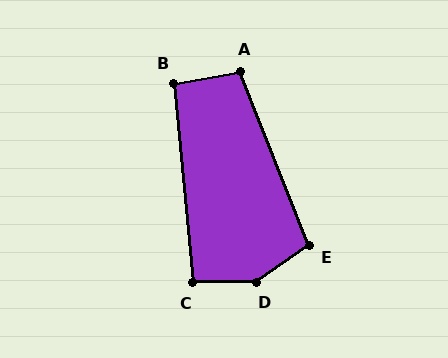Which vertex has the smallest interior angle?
B, at approximately 94 degrees.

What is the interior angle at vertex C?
Approximately 95 degrees (obtuse).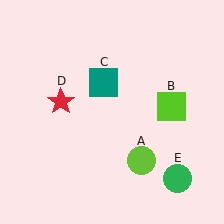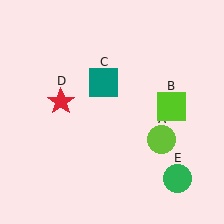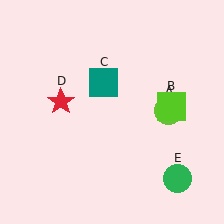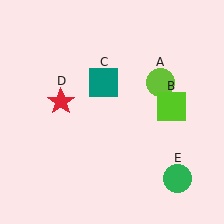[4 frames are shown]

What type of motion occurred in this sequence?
The lime circle (object A) rotated counterclockwise around the center of the scene.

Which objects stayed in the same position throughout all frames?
Lime square (object B) and teal square (object C) and red star (object D) and green circle (object E) remained stationary.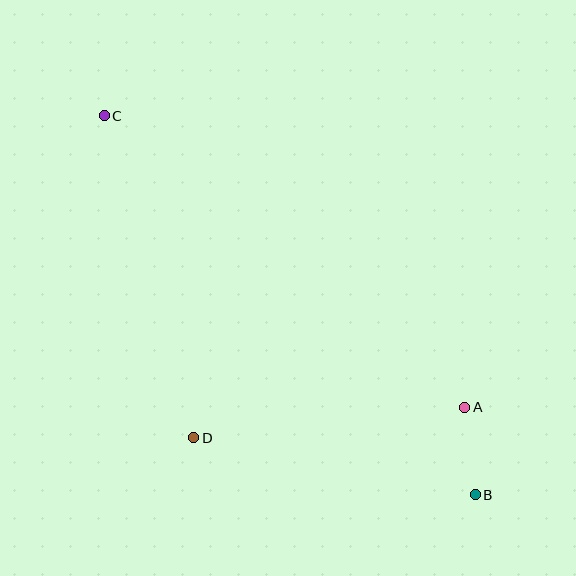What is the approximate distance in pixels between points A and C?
The distance between A and C is approximately 464 pixels.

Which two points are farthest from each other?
Points B and C are farthest from each other.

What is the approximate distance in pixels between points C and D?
The distance between C and D is approximately 335 pixels.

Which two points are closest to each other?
Points A and B are closest to each other.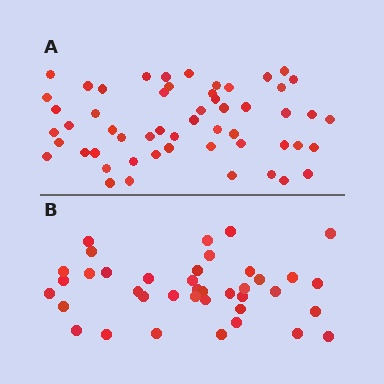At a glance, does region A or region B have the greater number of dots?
Region A (the top region) has more dots.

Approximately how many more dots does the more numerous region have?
Region A has approximately 15 more dots than region B.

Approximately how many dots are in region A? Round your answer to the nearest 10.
About 50 dots. (The exact count is 54, which rounds to 50.)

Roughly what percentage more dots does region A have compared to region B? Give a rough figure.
About 40% more.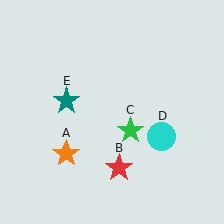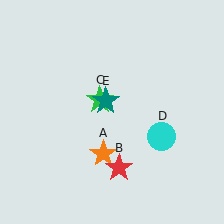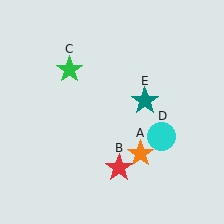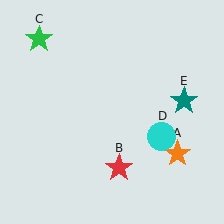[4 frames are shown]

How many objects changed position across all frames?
3 objects changed position: orange star (object A), green star (object C), teal star (object E).